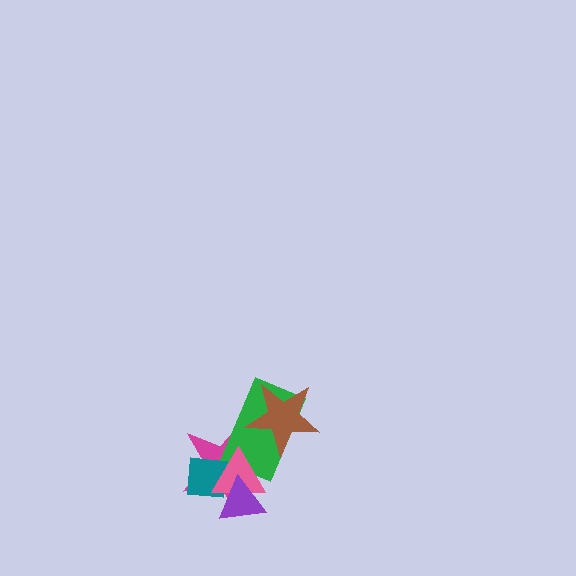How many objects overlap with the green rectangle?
3 objects overlap with the green rectangle.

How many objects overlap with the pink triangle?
4 objects overlap with the pink triangle.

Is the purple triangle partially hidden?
No, no other shape covers it.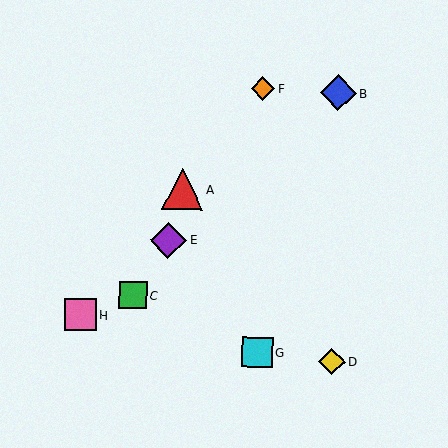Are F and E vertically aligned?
No, F is at x≈263 and E is at x≈168.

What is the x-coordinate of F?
Object F is at x≈263.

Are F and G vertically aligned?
Yes, both are at x≈263.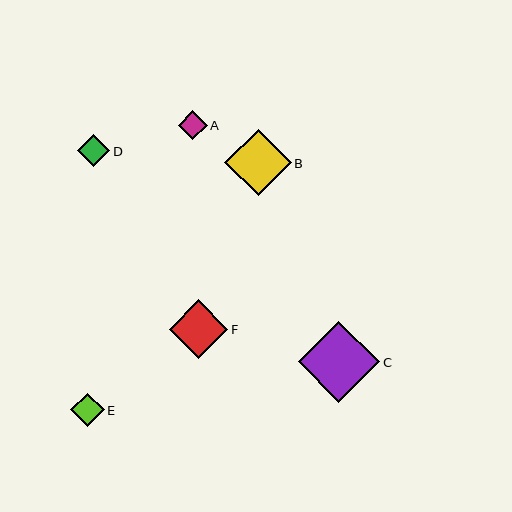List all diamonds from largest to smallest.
From largest to smallest: C, B, F, E, D, A.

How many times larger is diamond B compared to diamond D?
Diamond B is approximately 2.0 times the size of diamond D.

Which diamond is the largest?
Diamond C is the largest with a size of approximately 81 pixels.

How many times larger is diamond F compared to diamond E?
Diamond F is approximately 1.8 times the size of diamond E.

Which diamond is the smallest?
Diamond A is the smallest with a size of approximately 29 pixels.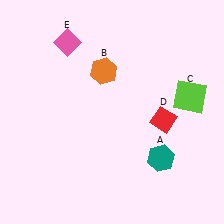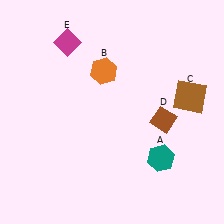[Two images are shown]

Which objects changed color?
C changed from lime to brown. D changed from red to brown. E changed from pink to magenta.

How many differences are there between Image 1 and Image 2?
There are 3 differences between the two images.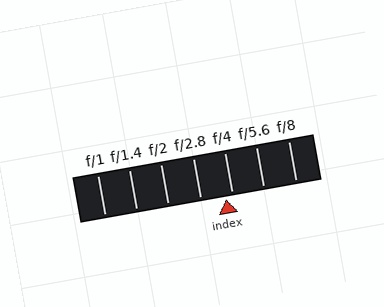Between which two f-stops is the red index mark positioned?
The index mark is between f/2.8 and f/4.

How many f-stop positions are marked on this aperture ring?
There are 7 f-stop positions marked.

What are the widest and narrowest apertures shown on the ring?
The widest aperture shown is f/1 and the narrowest is f/8.